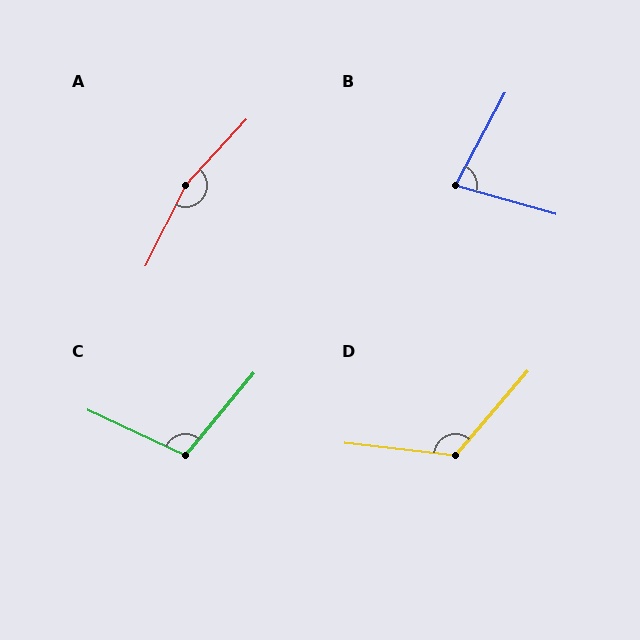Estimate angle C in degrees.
Approximately 105 degrees.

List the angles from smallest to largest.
B (78°), C (105°), D (124°), A (164°).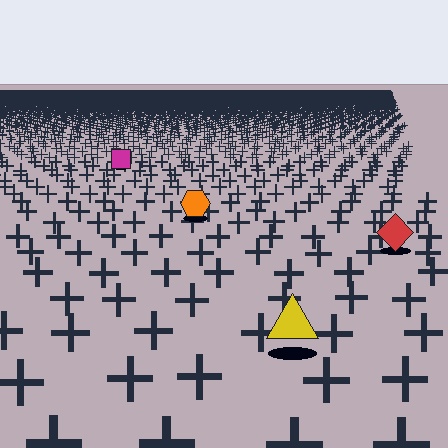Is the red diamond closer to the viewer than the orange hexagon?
Yes. The red diamond is closer — you can tell from the texture gradient: the ground texture is coarser near it.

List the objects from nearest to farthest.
From nearest to farthest: the yellow triangle, the red diamond, the orange hexagon, the magenta square.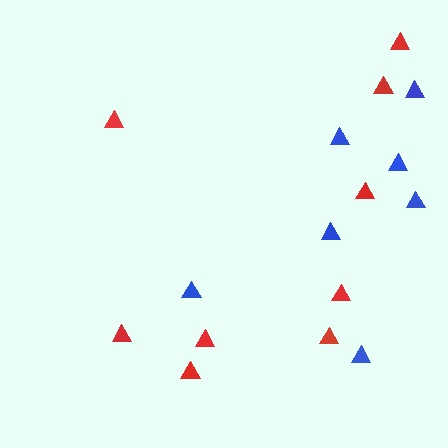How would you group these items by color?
There are 2 groups: one group of blue triangles (7) and one group of red triangles (9).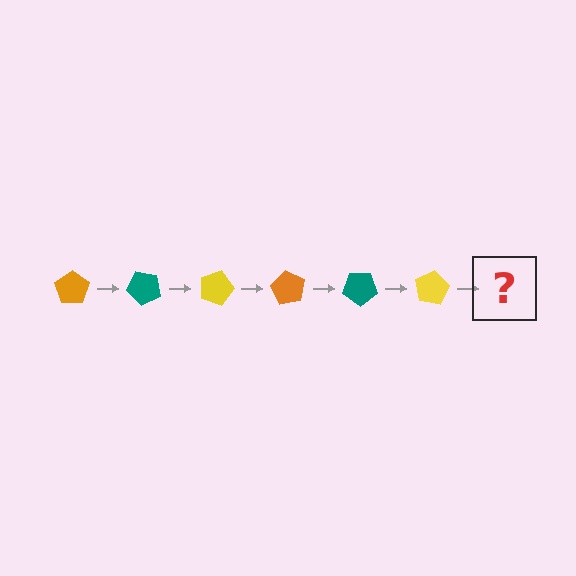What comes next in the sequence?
The next element should be an orange pentagon, rotated 270 degrees from the start.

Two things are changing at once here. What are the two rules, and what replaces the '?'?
The two rules are that it rotates 45 degrees each step and the color cycles through orange, teal, and yellow. The '?' should be an orange pentagon, rotated 270 degrees from the start.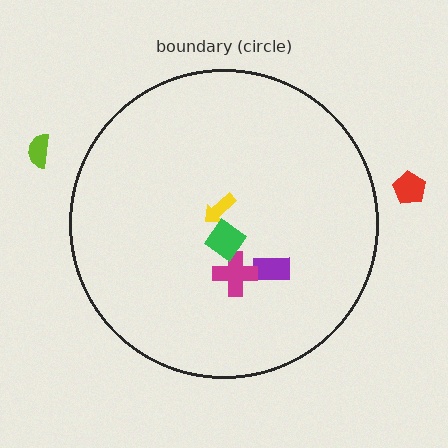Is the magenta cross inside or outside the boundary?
Inside.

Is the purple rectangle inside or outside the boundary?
Inside.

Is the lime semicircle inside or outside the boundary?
Outside.